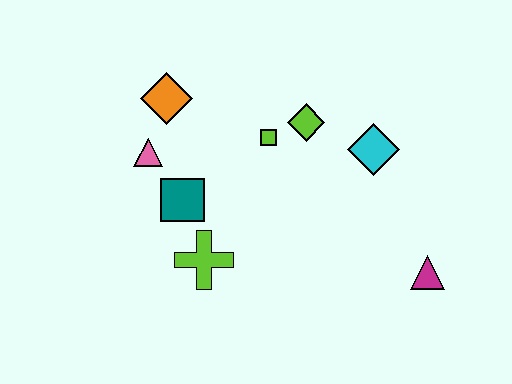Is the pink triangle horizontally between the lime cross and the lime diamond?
No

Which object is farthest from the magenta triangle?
The orange diamond is farthest from the magenta triangle.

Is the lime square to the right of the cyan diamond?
No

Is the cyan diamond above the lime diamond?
No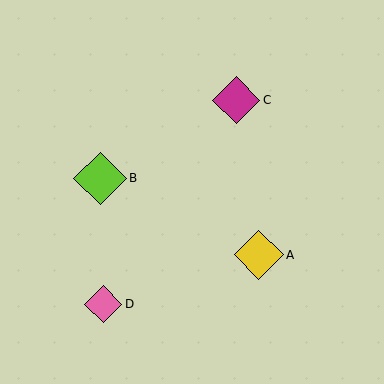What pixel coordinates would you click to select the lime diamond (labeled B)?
Click at (100, 178) to select the lime diamond B.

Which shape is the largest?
The lime diamond (labeled B) is the largest.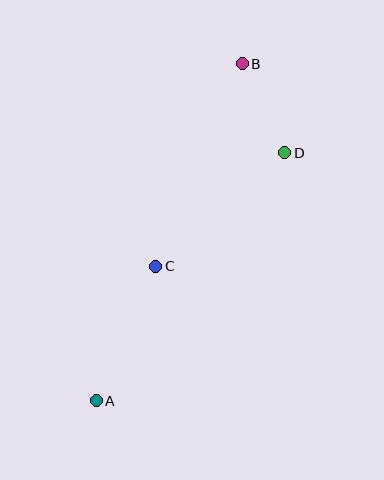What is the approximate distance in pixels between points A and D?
The distance between A and D is approximately 311 pixels.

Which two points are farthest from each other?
Points A and B are farthest from each other.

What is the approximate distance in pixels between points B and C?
The distance between B and C is approximately 220 pixels.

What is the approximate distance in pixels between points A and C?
The distance between A and C is approximately 147 pixels.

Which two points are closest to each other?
Points B and D are closest to each other.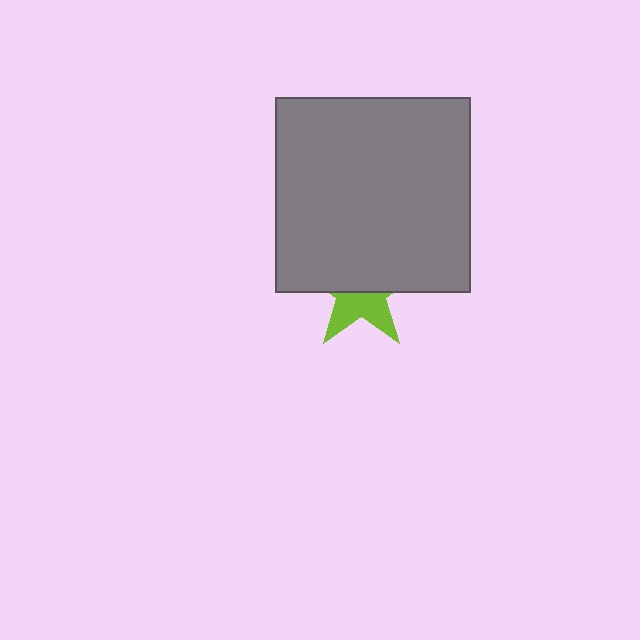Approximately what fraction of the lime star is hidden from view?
Roughly 57% of the lime star is hidden behind the gray square.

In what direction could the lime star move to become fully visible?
The lime star could move down. That would shift it out from behind the gray square entirely.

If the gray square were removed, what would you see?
You would see the complete lime star.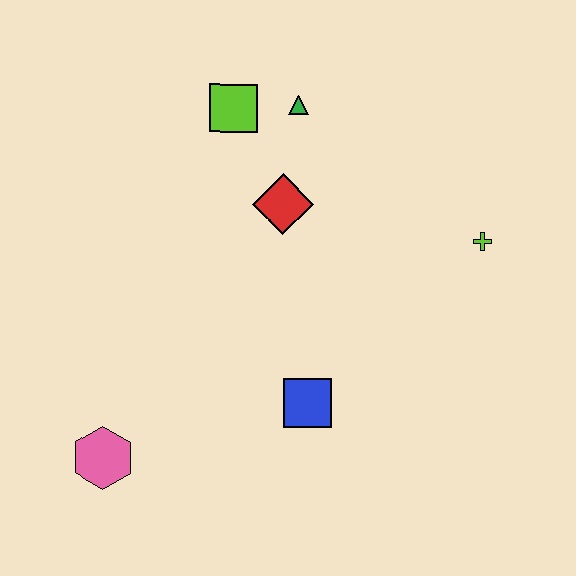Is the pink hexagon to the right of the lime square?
No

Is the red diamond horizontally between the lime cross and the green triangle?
No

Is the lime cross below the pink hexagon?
No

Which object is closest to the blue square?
The red diamond is closest to the blue square.